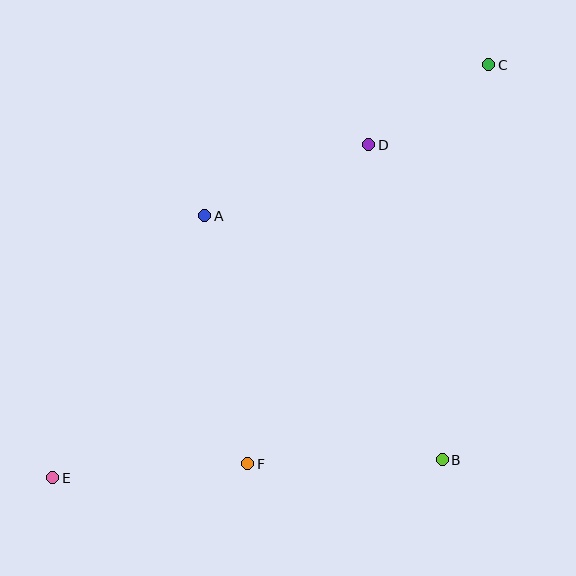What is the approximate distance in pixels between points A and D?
The distance between A and D is approximately 179 pixels.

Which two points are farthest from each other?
Points C and E are farthest from each other.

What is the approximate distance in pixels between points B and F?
The distance between B and F is approximately 195 pixels.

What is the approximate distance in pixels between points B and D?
The distance between B and D is approximately 323 pixels.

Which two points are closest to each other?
Points C and D are closest to each other.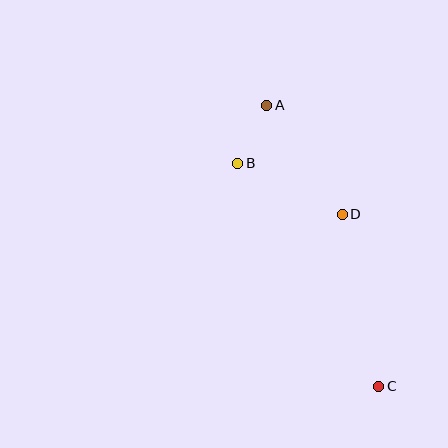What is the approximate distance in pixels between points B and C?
The distance between B and C is approximately 264 pixels.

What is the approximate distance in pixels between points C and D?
The distance between C and D is approximately 176 pixels.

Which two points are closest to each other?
Points A and B are closest to each other.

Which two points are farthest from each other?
Points A and C are farthest from each other.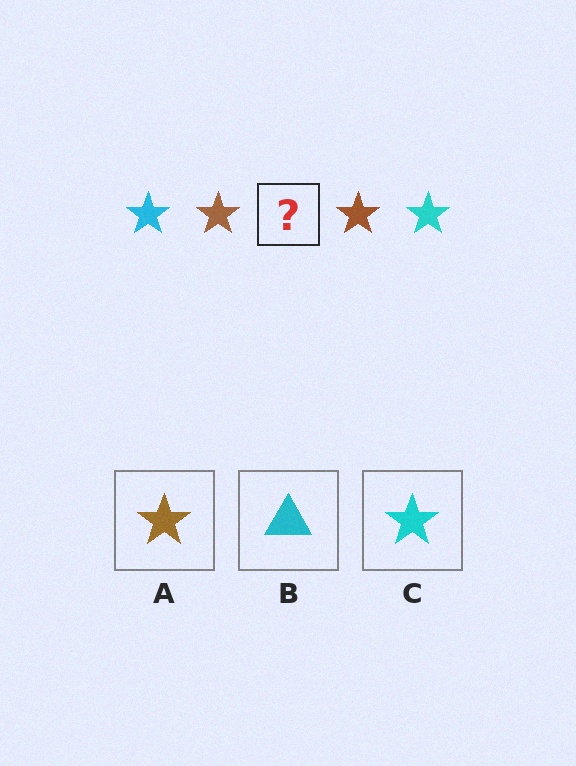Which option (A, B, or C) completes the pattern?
C.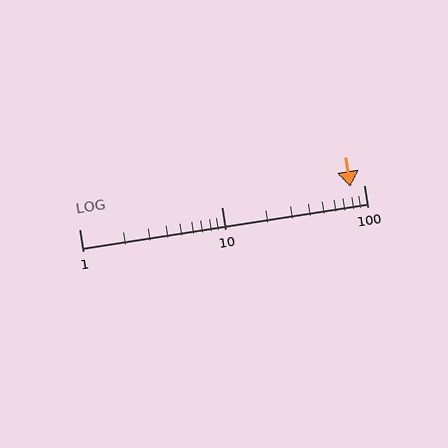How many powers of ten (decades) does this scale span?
The scale spans 2 decades, from 1 to 100.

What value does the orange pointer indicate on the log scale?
The pointer indicates approximately 80.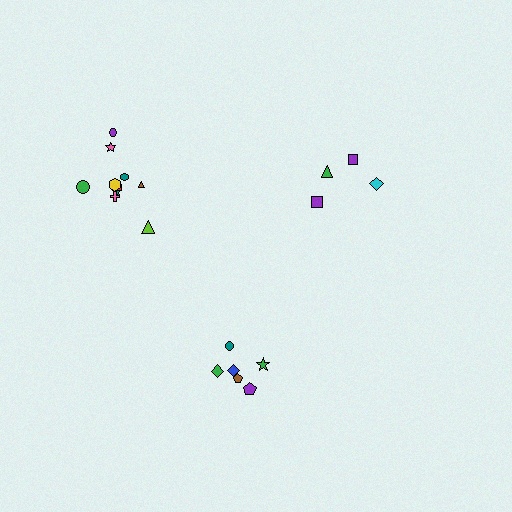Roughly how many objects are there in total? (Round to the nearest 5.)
Roughly 20 objects in total.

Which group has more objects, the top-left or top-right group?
The top-left group.